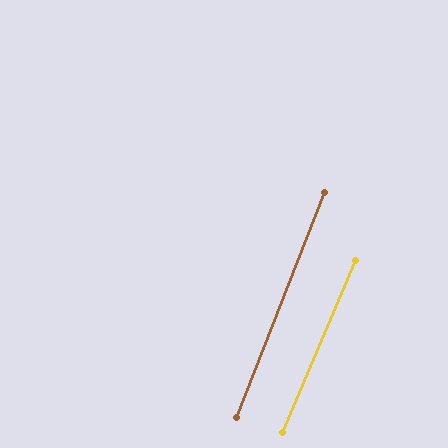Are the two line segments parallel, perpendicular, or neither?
Parallel — their directions differ by only 1.6°.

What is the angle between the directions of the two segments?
Approximately 2 degrees.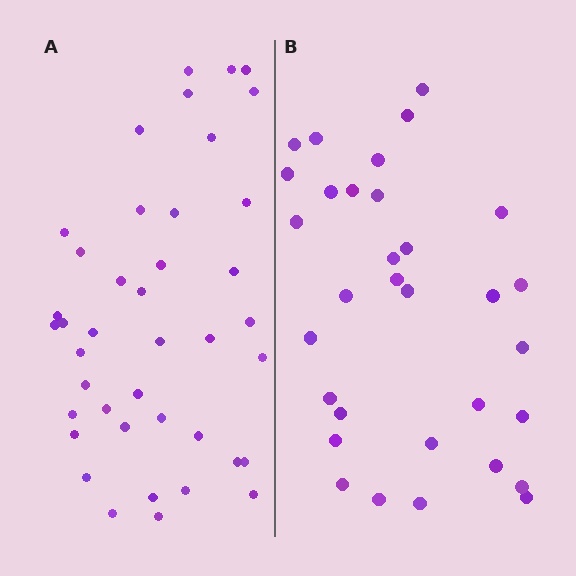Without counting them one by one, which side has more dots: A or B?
Region A (the left region) has more dots.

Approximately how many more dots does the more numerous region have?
Region A has roughly 8 or so more dots than region B.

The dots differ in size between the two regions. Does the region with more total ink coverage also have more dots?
No. Region B has more total ink coverage because its dots are larger, but region A actually contains more individual dots. Total area can be misleading — the number of items is what matters here.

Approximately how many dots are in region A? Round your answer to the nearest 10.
About 40 dots. (The exact count is 41, which rounds to 40.)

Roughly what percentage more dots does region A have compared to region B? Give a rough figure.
About 30% more.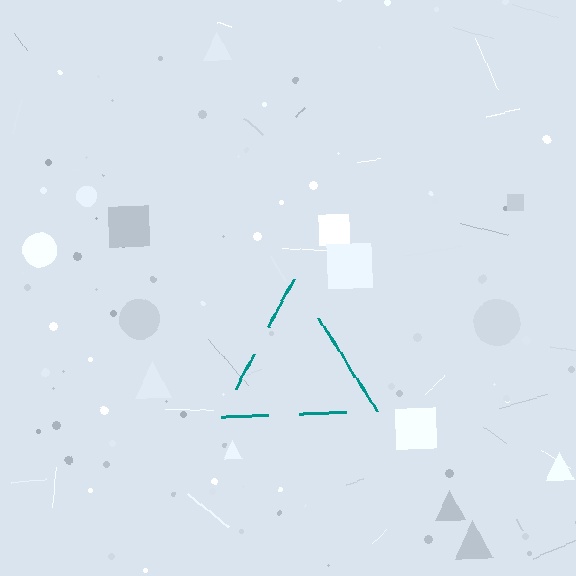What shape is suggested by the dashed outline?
The dashed outline suggests a triangle.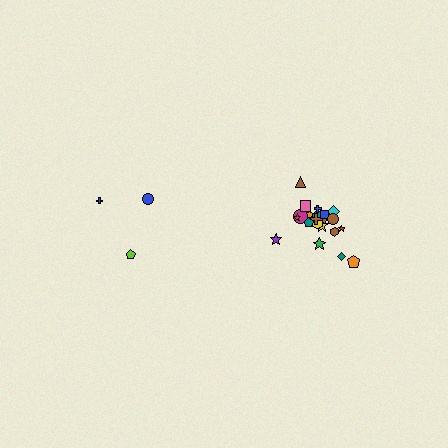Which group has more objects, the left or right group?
The right group.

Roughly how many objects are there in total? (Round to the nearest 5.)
Roughly 25 objects in total.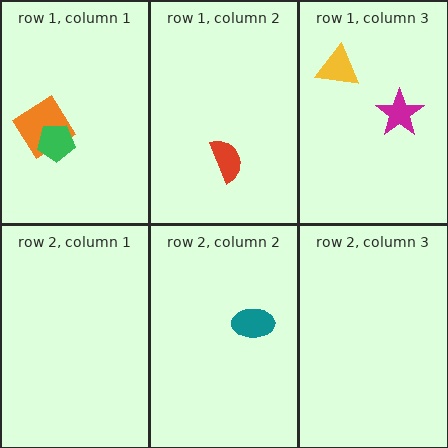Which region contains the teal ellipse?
The row 2, column 2 region.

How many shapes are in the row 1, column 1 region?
2.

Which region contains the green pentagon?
The row 1, column 1 region.